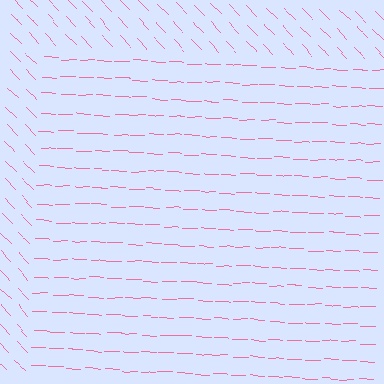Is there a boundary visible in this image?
Yes, there is a texture boundary formed by a change in line orientation.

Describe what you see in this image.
The image is filled with small pink line segments. A rectangle region in the image has lines oriented differently from the surrounding lines, creating a visible texture boundary.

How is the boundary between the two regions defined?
The boundary is defined purely by a change in line orientation (approximately 45 degrees difference). All lines are the same color and thickness.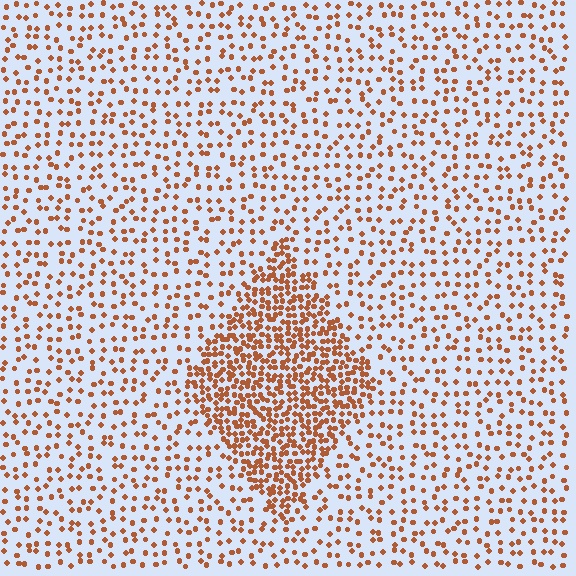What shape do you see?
I see a diamond.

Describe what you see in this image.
The image contains small brown elements arranged at two different densities. A diamond-shaped region is visible where the elements are more densely packed than the surrounding area.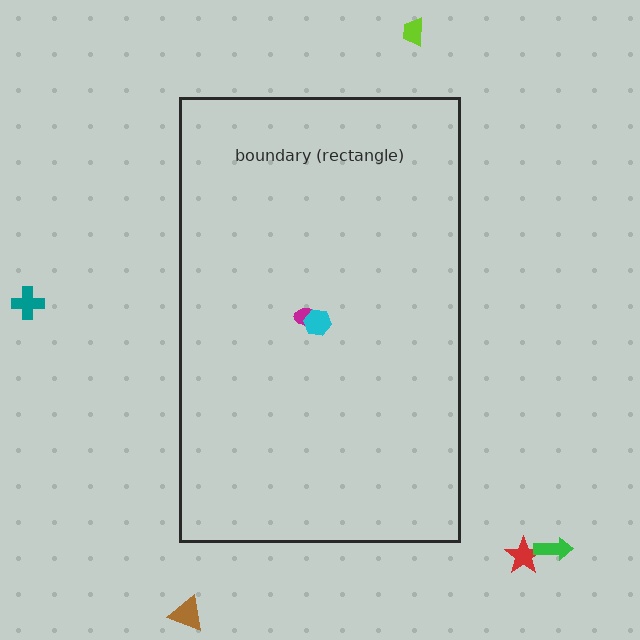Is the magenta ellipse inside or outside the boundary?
Inside.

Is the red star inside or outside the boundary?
Outside.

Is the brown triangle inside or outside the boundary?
Outside.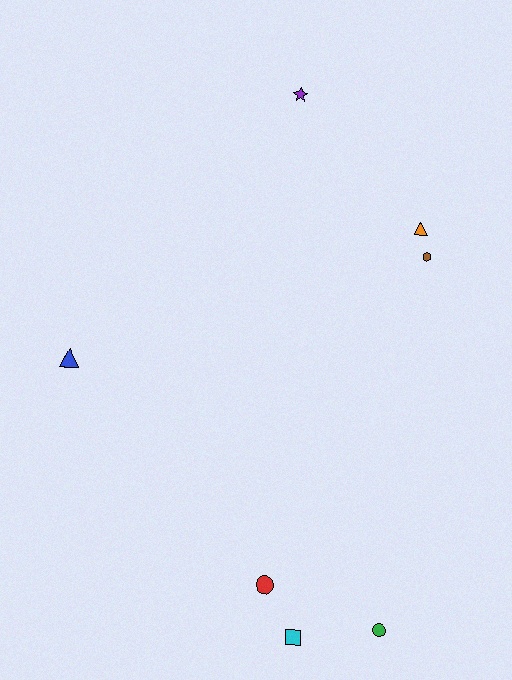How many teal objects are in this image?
There are no teal objects.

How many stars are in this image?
There is 1 star.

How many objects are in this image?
There are 7 objects.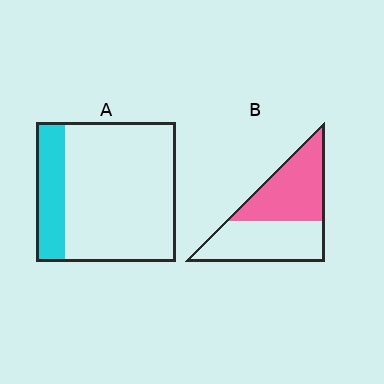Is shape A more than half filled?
No.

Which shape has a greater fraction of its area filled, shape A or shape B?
Shape B.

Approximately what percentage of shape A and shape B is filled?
A is approximately 20% and B is approximately 50%.